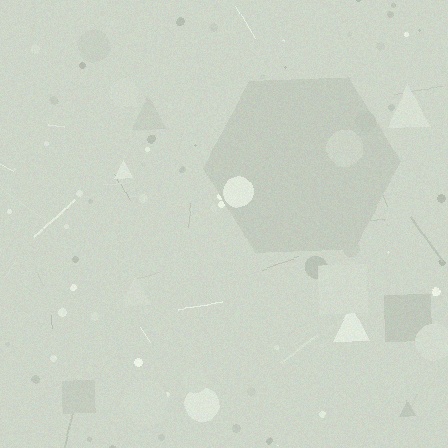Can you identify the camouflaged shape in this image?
The camouflaged shape is a hexagon.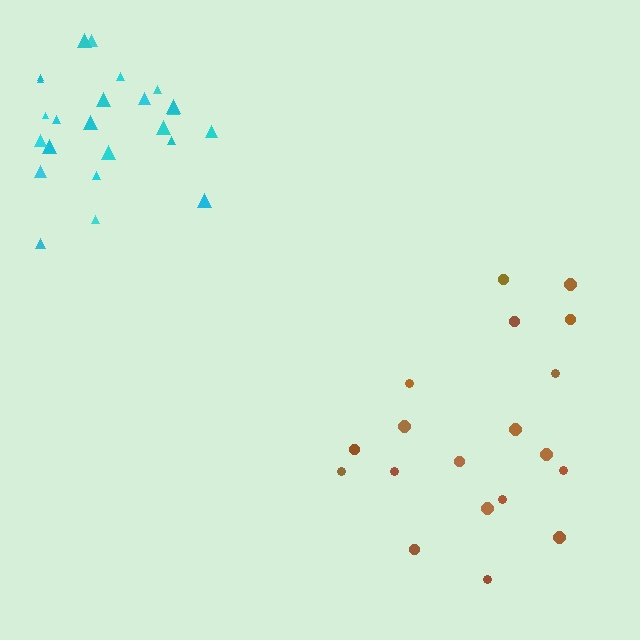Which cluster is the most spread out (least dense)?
Brown.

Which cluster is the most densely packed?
Cyan.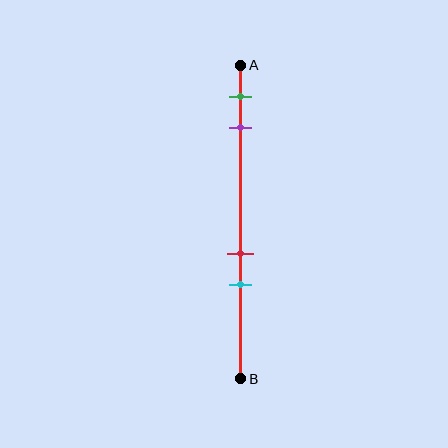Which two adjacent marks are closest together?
The red and cyan marks are the closest adjacent pair.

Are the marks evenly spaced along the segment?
No, the marks are not evenly spaced.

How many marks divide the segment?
There are 4 marks dividing the segment.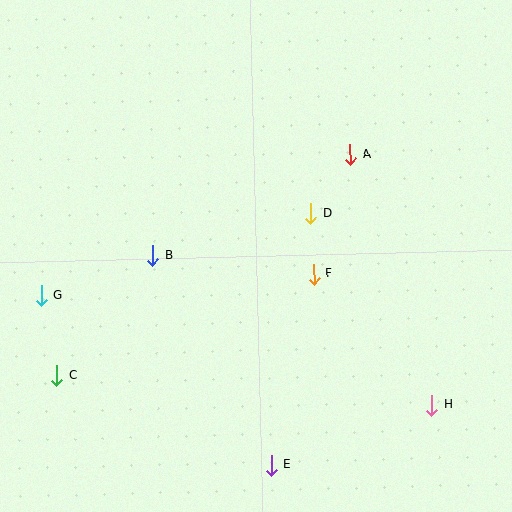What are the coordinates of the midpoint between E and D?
The midpoint between E and D is at (291, 339).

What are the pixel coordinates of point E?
Point E is at (271, 465).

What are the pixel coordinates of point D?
Point D is at (311, 213).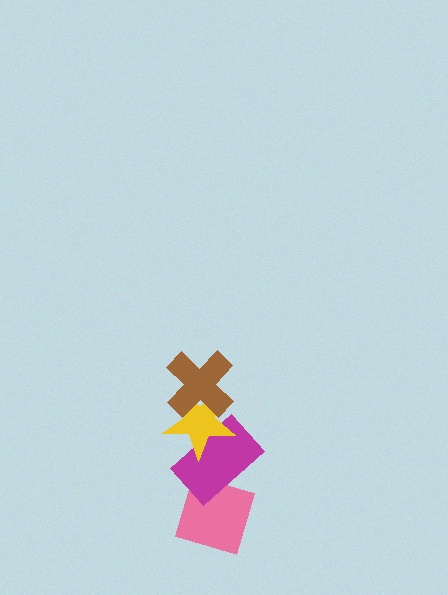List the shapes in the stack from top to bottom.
From top to bottom: the brown cross, the yellow star, the magenta rectangle, the pink diamond.